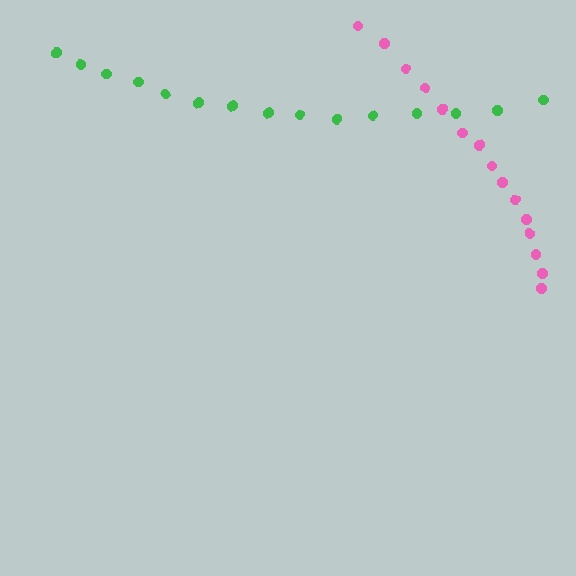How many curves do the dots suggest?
There are 2 distinct paths.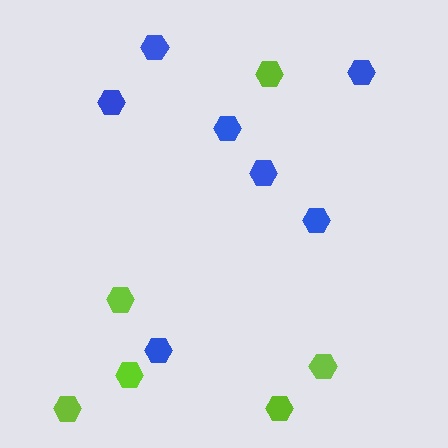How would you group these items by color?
There are 2 groups: one group of lime hexagons (6) and one group of blue hexagons (7).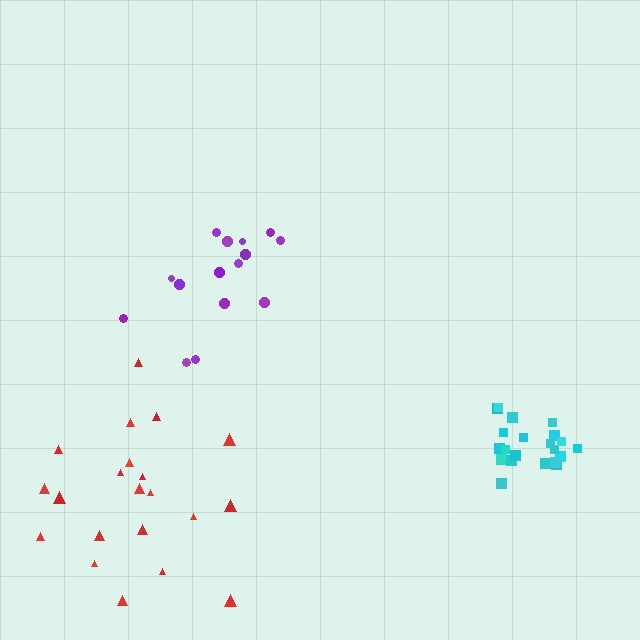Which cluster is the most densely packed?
Cyan.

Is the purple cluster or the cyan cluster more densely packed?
Cyan.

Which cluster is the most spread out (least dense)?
Red.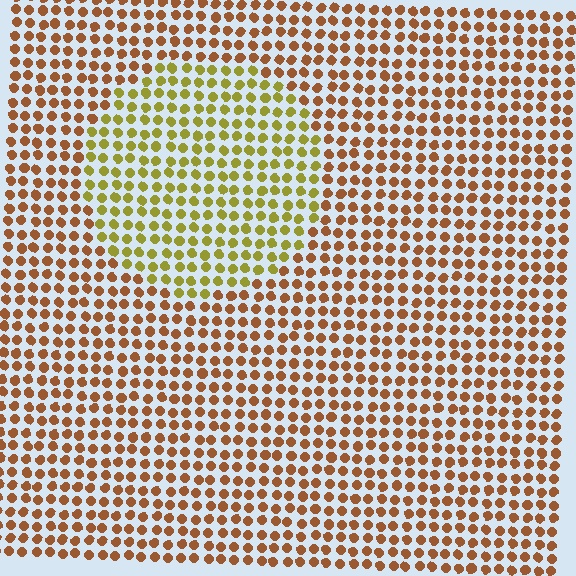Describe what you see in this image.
The image is filled with small brown elements in a uniform arrangement. A circle-shaped region is visible where the elements are tinted to a slightly different hue, forming a subtle color boundary.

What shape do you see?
I see a circle.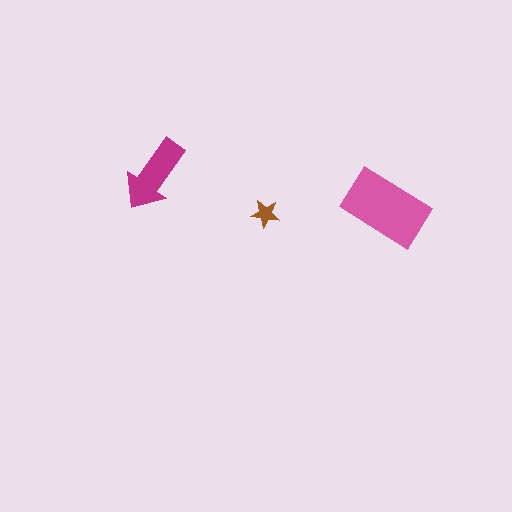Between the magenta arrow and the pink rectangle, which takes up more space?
The pink rectangle.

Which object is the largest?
The pink rectangle.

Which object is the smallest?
The brown star.